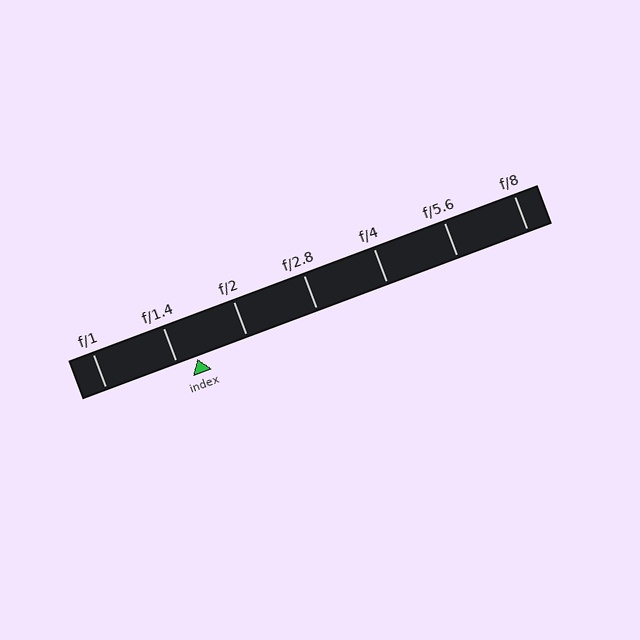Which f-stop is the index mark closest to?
The index mark is closest to f/1.4.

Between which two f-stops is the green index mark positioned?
The index mark is between f/1.4 and f/2.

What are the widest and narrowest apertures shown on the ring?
The widest aperture shown is f/1 and the narrowest is f/8.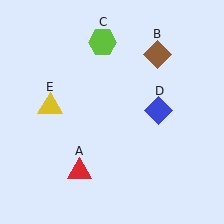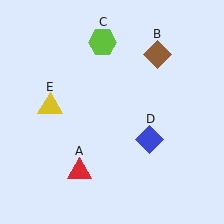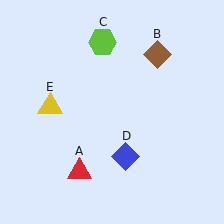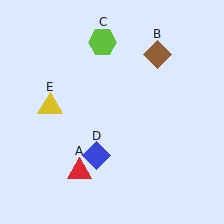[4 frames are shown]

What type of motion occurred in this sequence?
The blue diamond (object D) rotated clockwise around the center of the scene.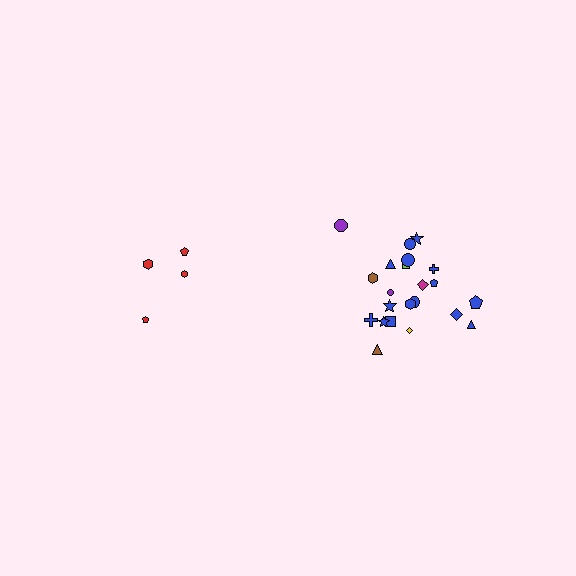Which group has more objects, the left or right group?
The right group.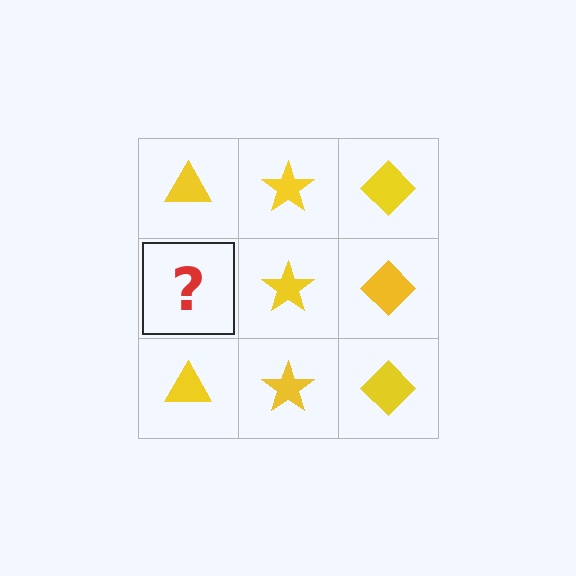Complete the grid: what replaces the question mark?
The question mark should be replaced with a yellow triangle.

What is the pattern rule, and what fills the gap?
The rule is that each column has a consistent shape. The gap should be filled with a yellow triangle.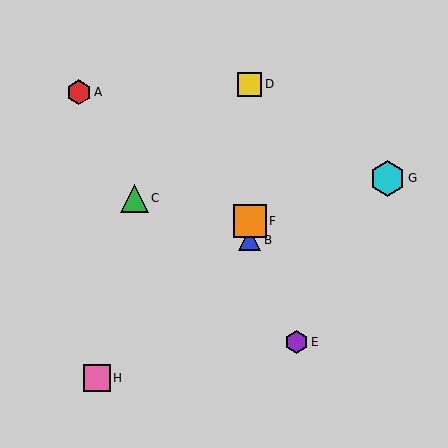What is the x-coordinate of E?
Object E is at x≈297.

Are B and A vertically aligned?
No, B is at x≈250 and A is at x≈79.